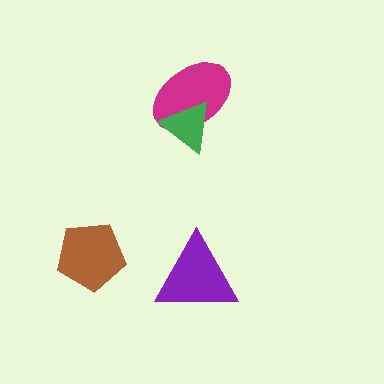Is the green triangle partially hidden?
No, no other shape covers it.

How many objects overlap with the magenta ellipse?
1 object overlaps with the magenta ellipse.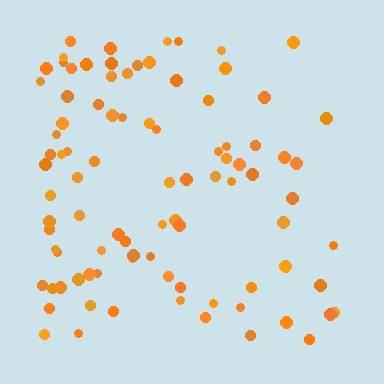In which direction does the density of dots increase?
From right to left, with the left side densest.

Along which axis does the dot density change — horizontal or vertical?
Horizontal.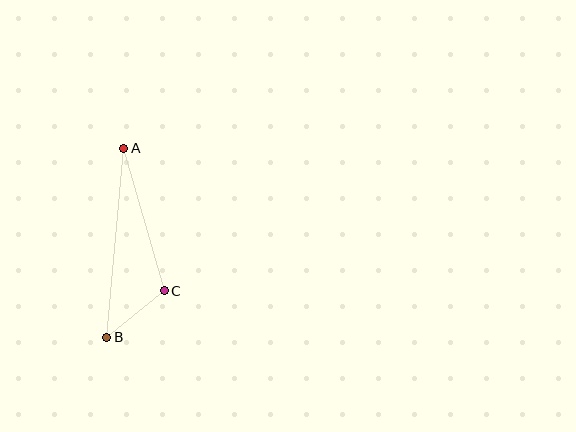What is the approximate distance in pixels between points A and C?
The distance between A and C is approximately 148 pixels.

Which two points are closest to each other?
Points B and C are closest to each other.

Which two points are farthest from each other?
Points A and B are farthest from each other.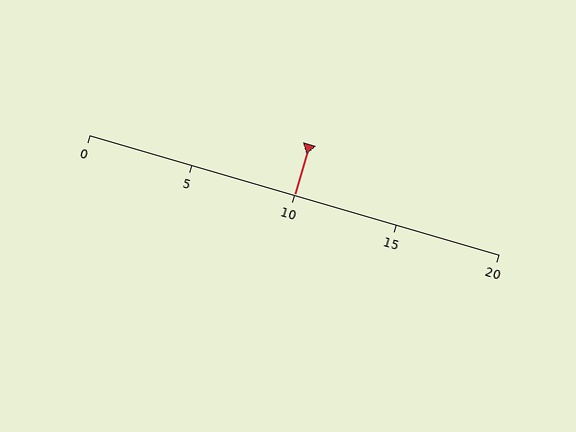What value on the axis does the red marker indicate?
The marker indicates approximately 10.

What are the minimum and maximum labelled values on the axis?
The axis runs from 0 to 20.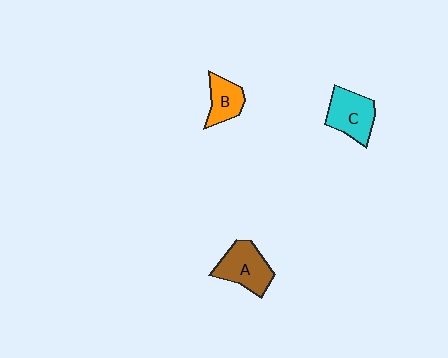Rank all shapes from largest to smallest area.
From largest to smallest: A (brown), C (cyan), B (orange).